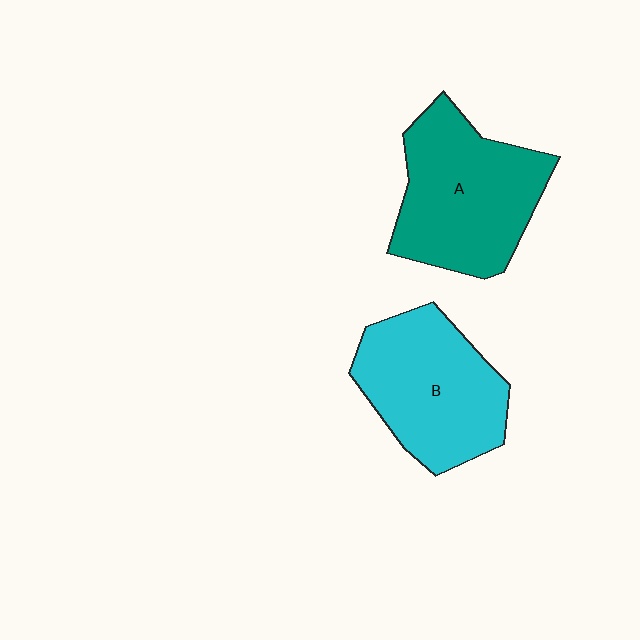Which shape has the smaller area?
Shape B (cyan).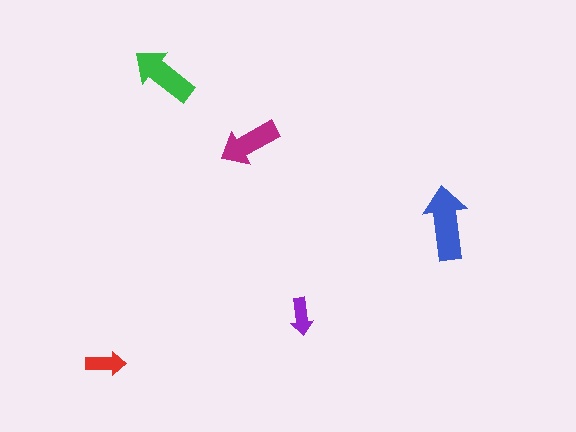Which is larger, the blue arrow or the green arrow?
The blue one.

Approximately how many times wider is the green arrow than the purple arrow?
About 2 times wider.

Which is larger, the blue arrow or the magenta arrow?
The blue one.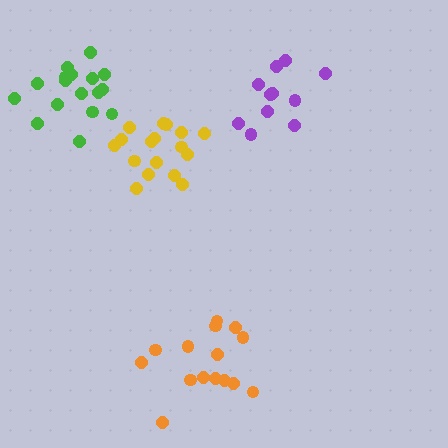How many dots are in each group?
Group 1: 17 dots, Group 2: 15 dots, Group 3: 17 dots, Group 4: 11 dots (60 total).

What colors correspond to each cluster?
The clusters are colored: yellow, orange, green, purple.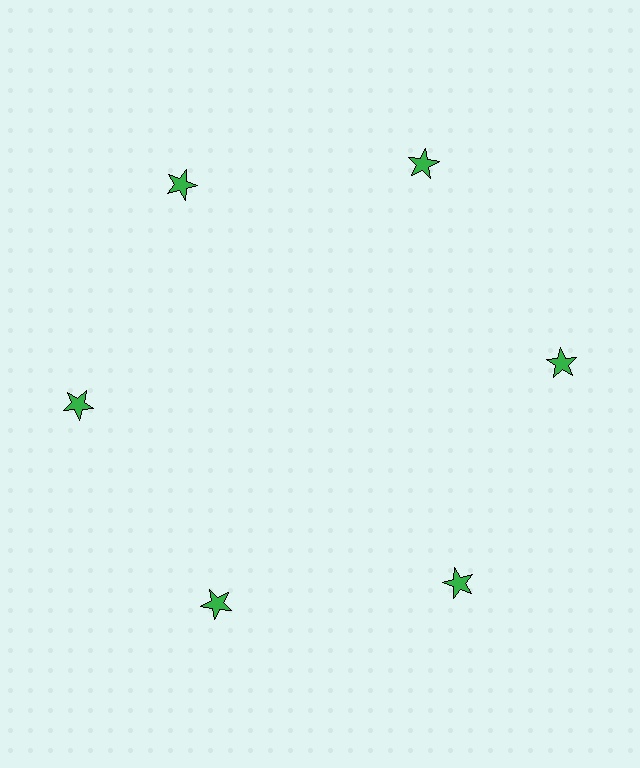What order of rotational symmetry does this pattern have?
This pattern has 6-fold rotational symmetry.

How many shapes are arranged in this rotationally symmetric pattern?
There are 6 shapes, arranged in 6 groups of 1.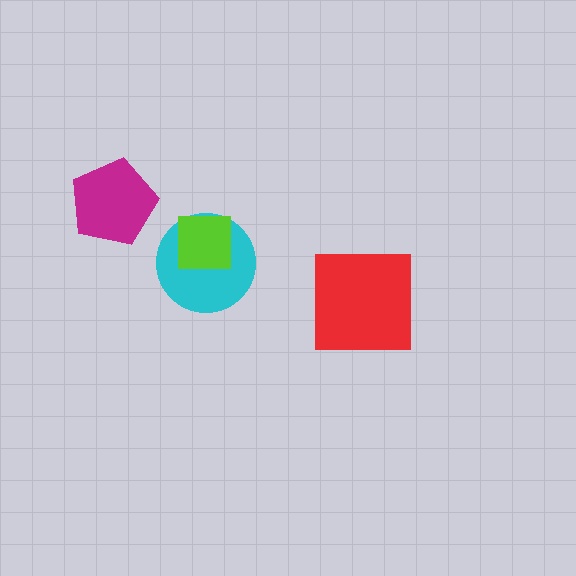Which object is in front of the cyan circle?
The lime square is in front of the cyan circle.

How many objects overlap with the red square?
0 objects overlap with the red square.